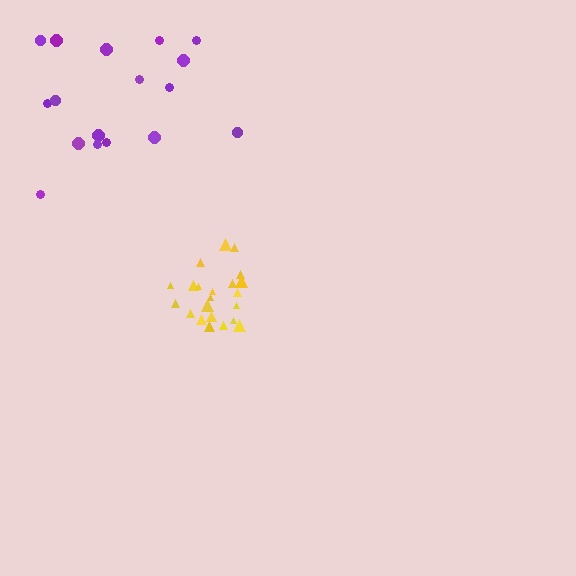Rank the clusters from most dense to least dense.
yellow, purple.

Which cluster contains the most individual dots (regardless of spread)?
Yellow (22).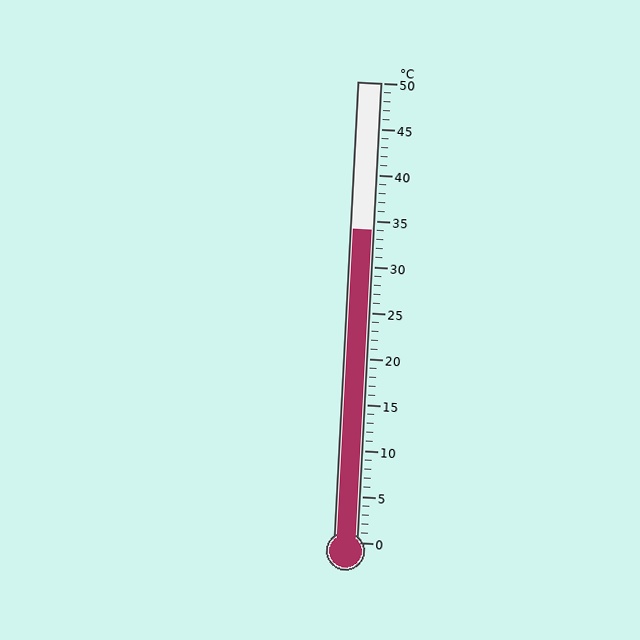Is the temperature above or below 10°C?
The temperature is above 10°C.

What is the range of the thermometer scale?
The thermometer scale ranges from 0°C to 50°C.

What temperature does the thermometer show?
The thermometer shows approximately 34°C.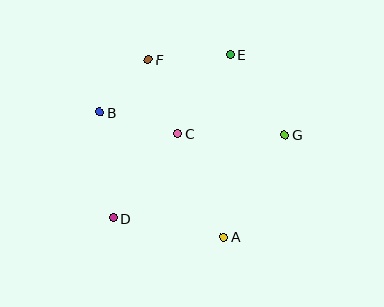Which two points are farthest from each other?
Points D and E are farthest from each other.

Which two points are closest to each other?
Points B and F are closest to each other.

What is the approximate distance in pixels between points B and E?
The distance between B and E is approximately 143 pixels.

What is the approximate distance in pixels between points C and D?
The distance between C and D is approximately 107 pixels.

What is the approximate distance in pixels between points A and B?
The distance between A and B is approximately 176 pixels.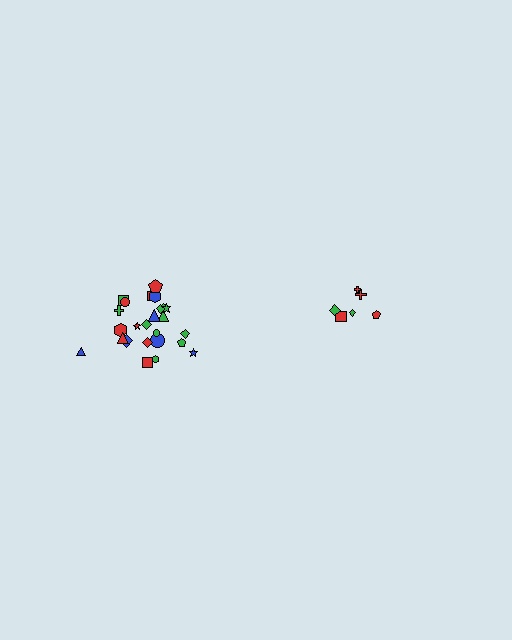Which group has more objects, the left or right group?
The left group.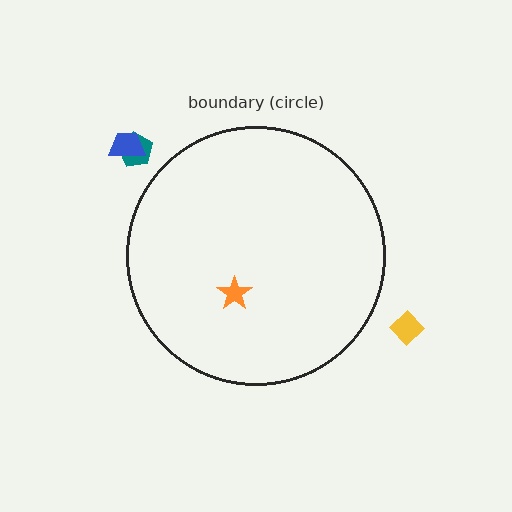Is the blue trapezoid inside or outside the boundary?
Outside.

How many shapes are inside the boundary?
1 inside, 3 outside.